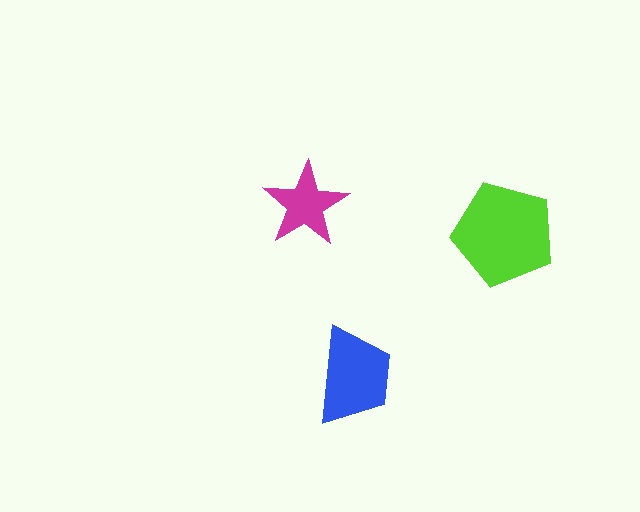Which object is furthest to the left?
The magenta star is leftmost.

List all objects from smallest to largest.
The magenta star, the blue trapezoid, the lime pentagon.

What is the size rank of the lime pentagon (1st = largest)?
1st.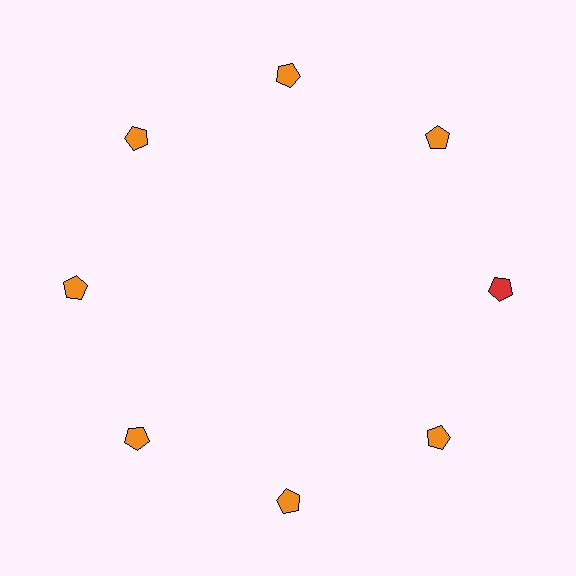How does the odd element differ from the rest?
It has a different color: red instead of orange.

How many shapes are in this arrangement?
There are 8 shapes arranged in a ring pattern.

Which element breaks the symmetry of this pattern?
The red pentagon at roughly the 3 o'clock position breaks the symmetry. All other shapes are orange pentagons.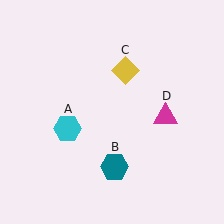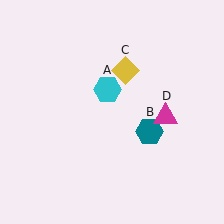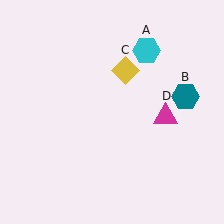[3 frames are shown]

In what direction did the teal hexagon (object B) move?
The teal hexagon (object B) moved up and to the right.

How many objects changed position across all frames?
2 objects changed position: cyan hexagon (object A), teal hexagon (object B).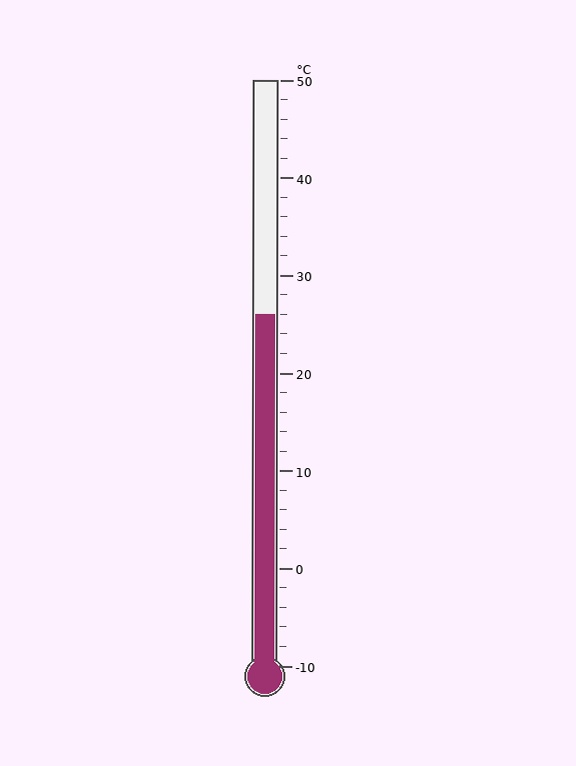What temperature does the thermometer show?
The thermometer shows approximately 26°C.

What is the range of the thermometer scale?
The thermometer scale ranges from -10°C to 50°C.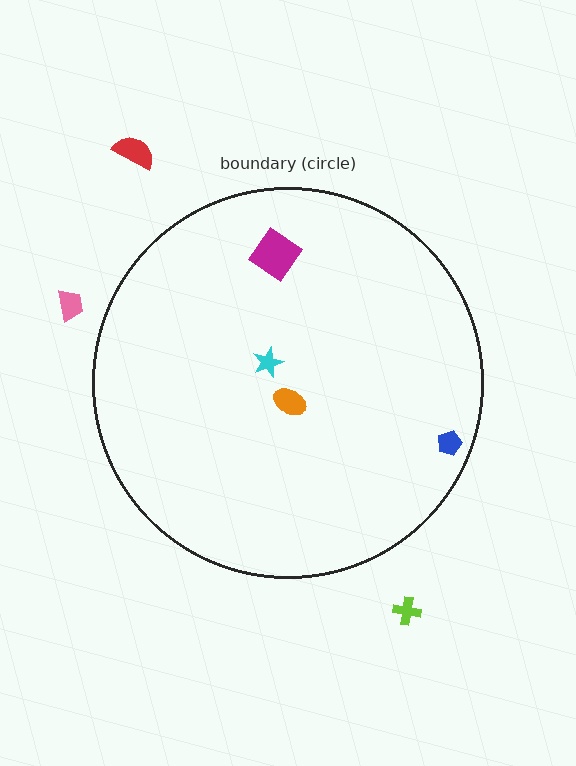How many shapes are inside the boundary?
4 inside, 3 outside.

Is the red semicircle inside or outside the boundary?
Outside.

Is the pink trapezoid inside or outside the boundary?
Outside.